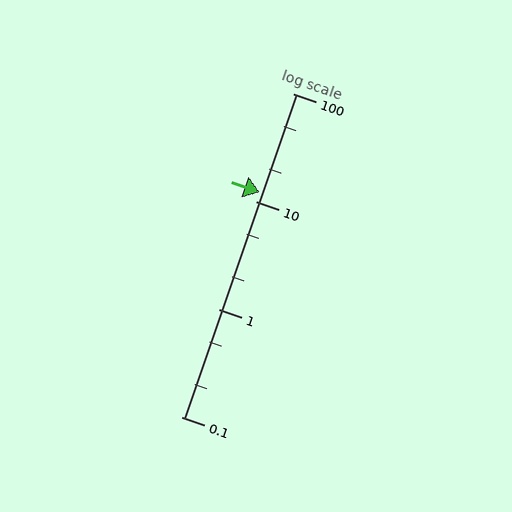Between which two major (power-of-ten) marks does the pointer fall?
The pointer is between 10 and 100.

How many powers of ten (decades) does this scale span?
The scale spans 3 decades, from 0.1 to 100.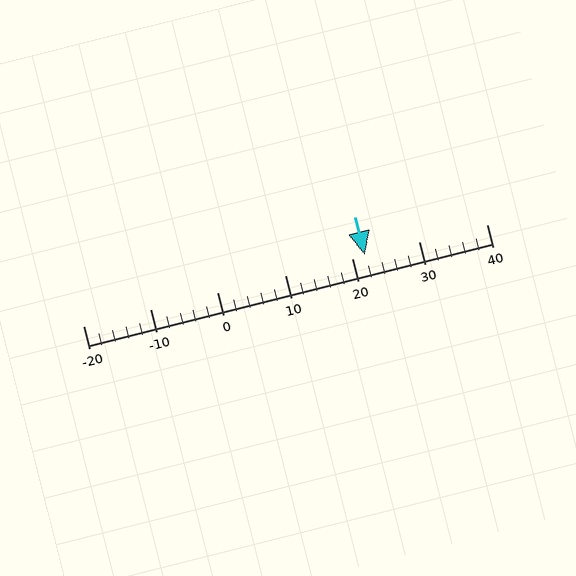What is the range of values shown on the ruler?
The ruler shows values from -20 to 40.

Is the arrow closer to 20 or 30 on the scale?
The arrow is closer to 20.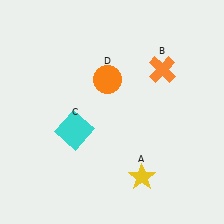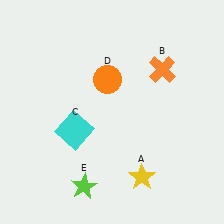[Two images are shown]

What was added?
A lime star (E) was added in Image 2.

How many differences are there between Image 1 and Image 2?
There is 1 difference between the two images.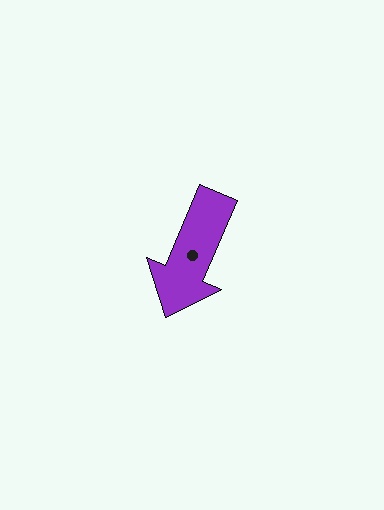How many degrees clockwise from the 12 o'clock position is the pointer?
Approximately 203 degrees.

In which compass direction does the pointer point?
Southwest.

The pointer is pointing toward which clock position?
Roughly 7 o'clock.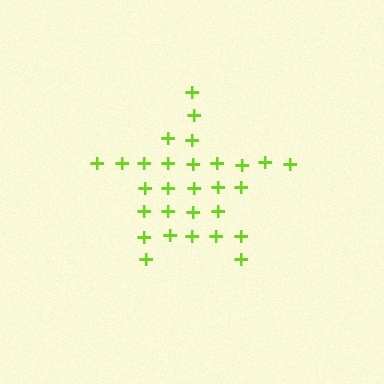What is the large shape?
The large shape is a star.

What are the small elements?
The small elements are plus signs.